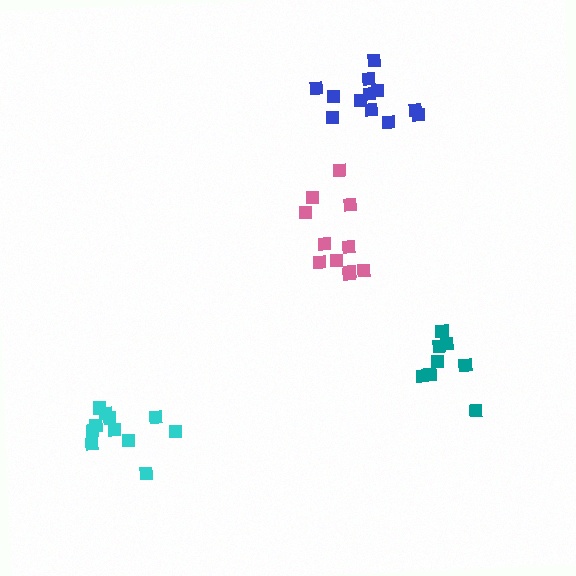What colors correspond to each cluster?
The clusters are colored: teal, blue, cyan, pink.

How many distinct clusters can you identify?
There are 4 distinct clusters.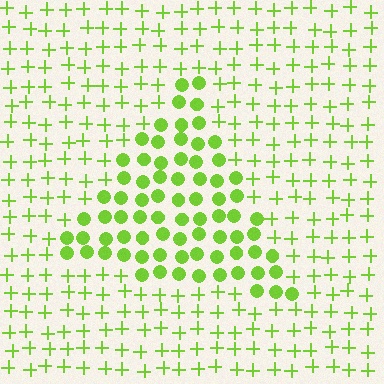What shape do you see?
I see a triangle.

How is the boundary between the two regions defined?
The boundary is defined by a change in element shape: circles inside vs. plus signs outside. All elements share the same color and spacing.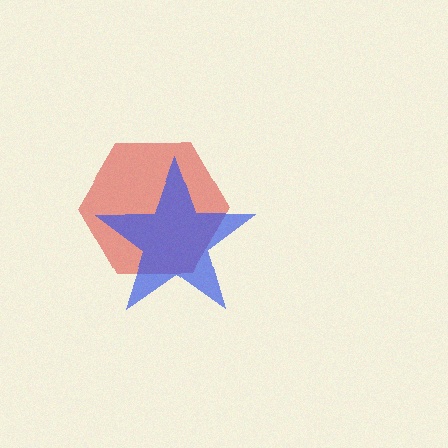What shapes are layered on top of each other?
The layered shapes are: a red hexagon, a blue star.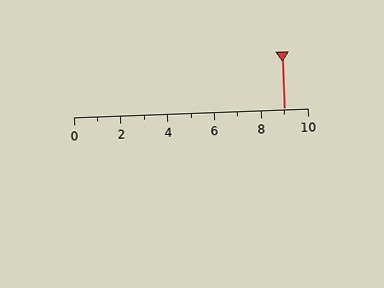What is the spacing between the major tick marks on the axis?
The major ticks are spaced 2 apart.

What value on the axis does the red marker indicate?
The marker indicates approximately 9.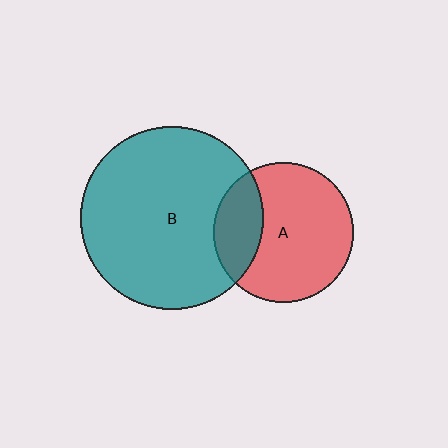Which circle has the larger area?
Circle B (teal).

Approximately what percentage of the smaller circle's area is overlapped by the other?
Approximately 25%.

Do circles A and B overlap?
Yes.